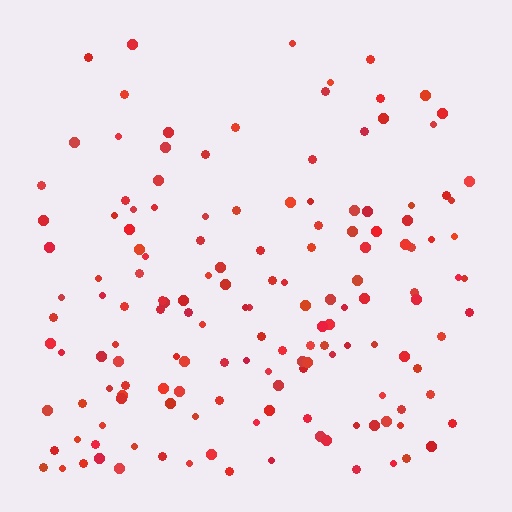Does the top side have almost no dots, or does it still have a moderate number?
Still a moderate number, just noticeably fewer than the bottom.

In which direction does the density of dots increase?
From top to bottom, with the bottom side densest.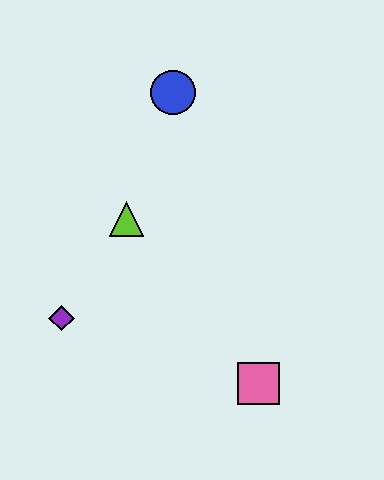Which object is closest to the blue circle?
The lime triangle is closest to the blue circle.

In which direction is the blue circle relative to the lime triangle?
The blue circle is above the lime triangle.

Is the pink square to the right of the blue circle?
Yes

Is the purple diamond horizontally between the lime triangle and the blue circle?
No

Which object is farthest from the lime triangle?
The pink square is farthest from the lime triangle.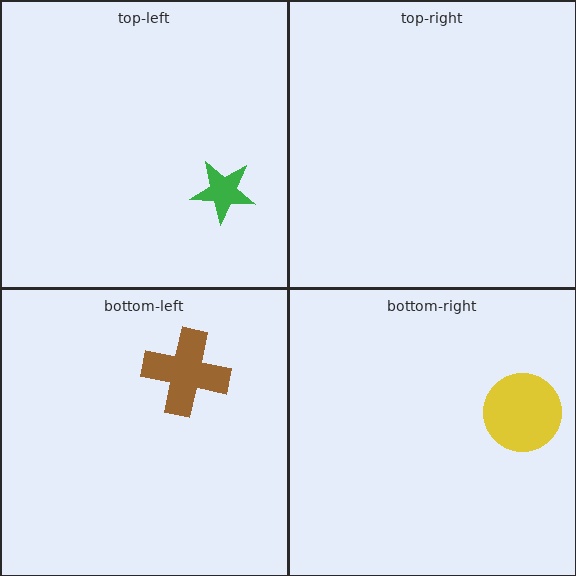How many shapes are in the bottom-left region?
1.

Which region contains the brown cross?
The bottom-left region.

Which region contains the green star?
The top-left region.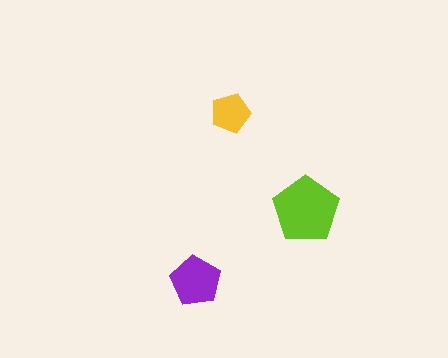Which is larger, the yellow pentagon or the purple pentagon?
The purple one.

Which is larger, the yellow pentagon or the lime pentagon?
The lime one.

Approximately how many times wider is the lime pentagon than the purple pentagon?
About 1.5 times wider.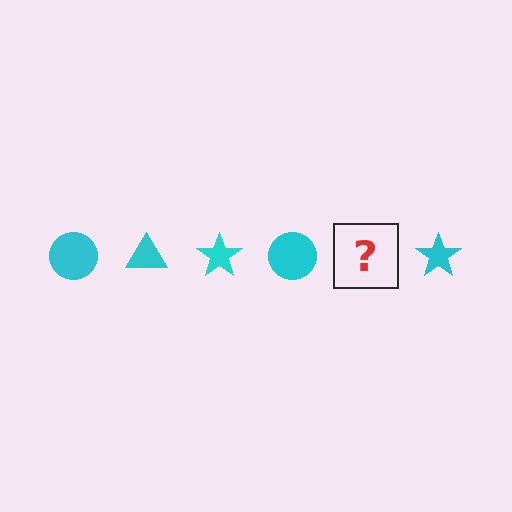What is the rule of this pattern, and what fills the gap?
The rule is that the pattern cycles through circle, triangle, star shapes in cyan. The gap should be filled with a cyan triangle.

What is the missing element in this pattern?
The missing element is a cyan triangle.